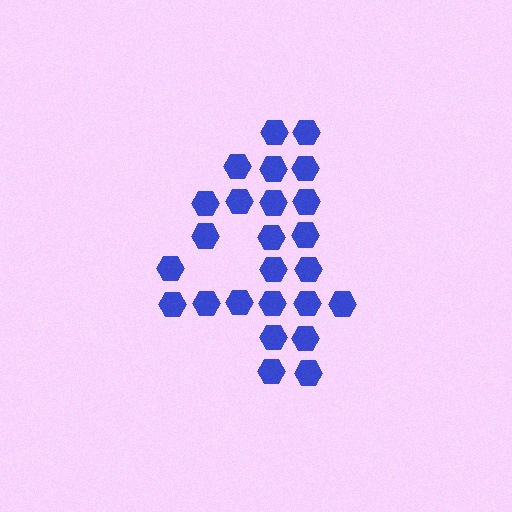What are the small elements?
The small elements are hexagons.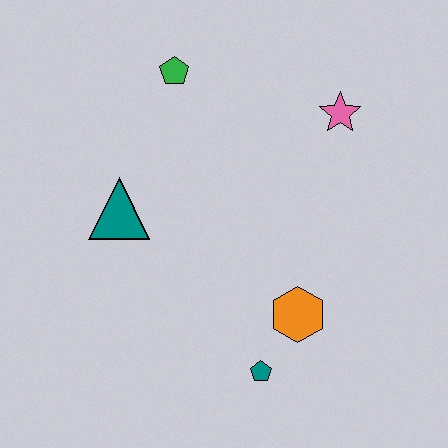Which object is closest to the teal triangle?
The green pentagon is closest to the teal triangle.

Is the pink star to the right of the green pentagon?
Yes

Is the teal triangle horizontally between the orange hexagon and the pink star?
No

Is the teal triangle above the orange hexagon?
Yes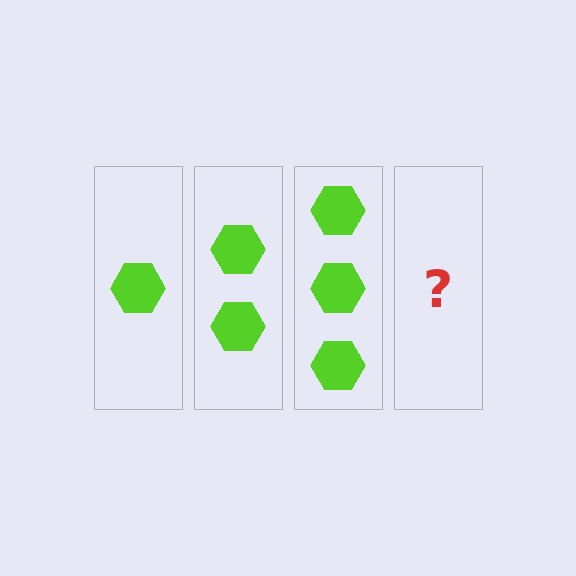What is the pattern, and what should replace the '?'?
The pattern is that each step adds one more hexagon. The '?' should be 4 hexagons.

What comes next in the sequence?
The next element should be 4 hexagons.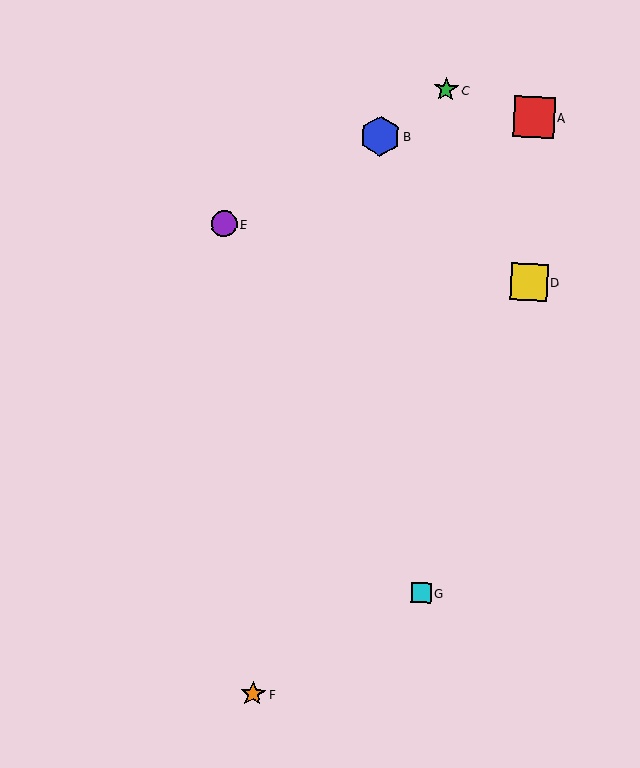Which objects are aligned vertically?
Objects C, G are aligned vertically.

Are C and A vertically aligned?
No, C is at x≈446 and A is at x≈534.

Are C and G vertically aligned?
Yes, both are at x≈446.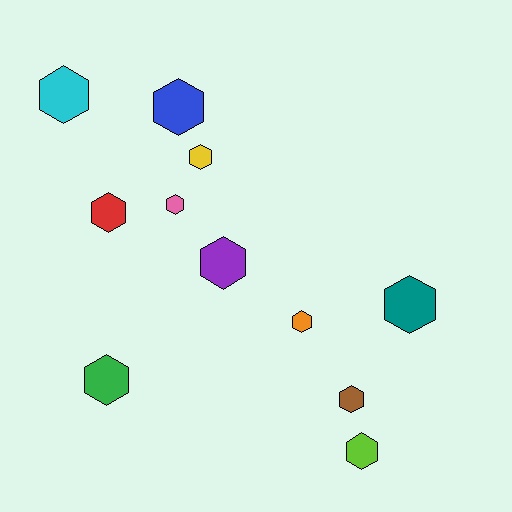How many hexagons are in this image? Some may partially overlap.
There are 11 hexagons.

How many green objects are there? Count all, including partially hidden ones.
There is 1 green object.